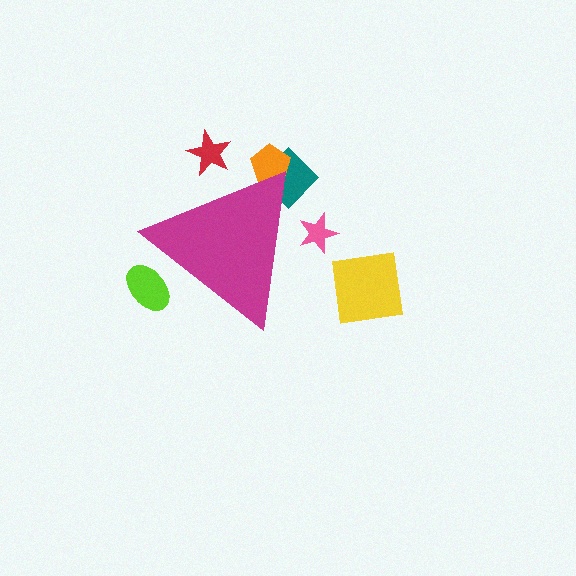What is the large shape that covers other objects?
A magenta triangle.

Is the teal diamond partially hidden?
Yes, the teal diamond is partially hidden behind the magenta triangle.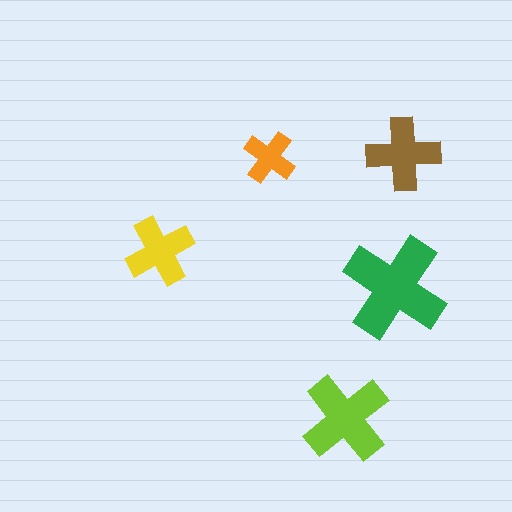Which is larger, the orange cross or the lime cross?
The lime one.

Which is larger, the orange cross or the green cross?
The green one.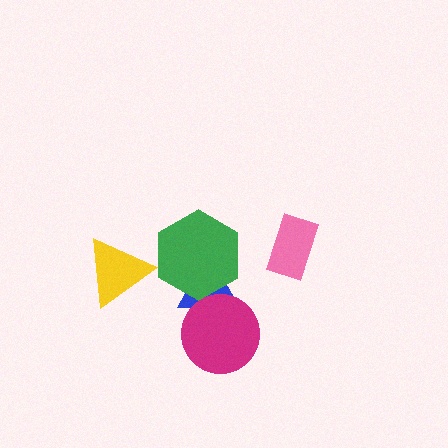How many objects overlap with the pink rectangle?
0 objects overlap with the pink rectangle.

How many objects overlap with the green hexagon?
1 object overlaps with the green hexagon.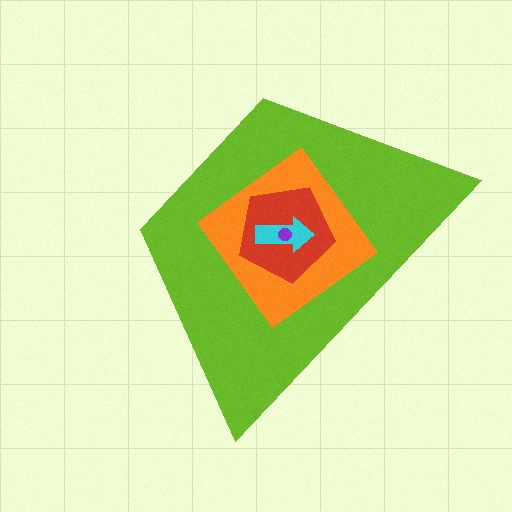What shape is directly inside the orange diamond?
The red pentagon.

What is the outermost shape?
The lime trapezoid.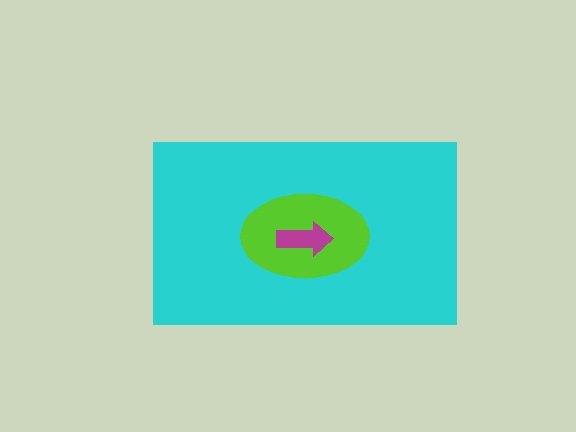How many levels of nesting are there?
3.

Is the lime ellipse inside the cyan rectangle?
Yes.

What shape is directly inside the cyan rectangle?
The lime ellipse.